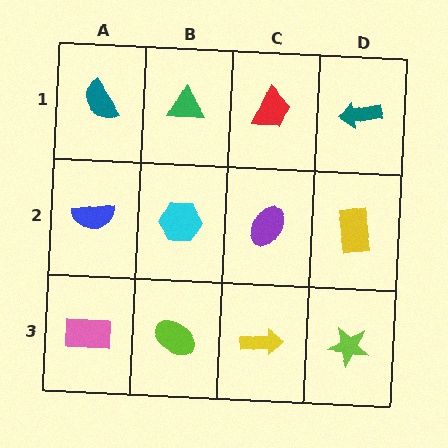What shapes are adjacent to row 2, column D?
A teal arrow (row 1, column D), a lime star (row 3, column D), a purple ellipse (row 2, column C).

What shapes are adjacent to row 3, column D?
A yellow rectangle (row 2, column D), a yellow arrow (row 3, column C).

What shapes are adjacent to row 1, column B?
A cyan hexagon (row 2, column B), a teal semicircle (row 1, column A), a red trapezoid (row 1, column C).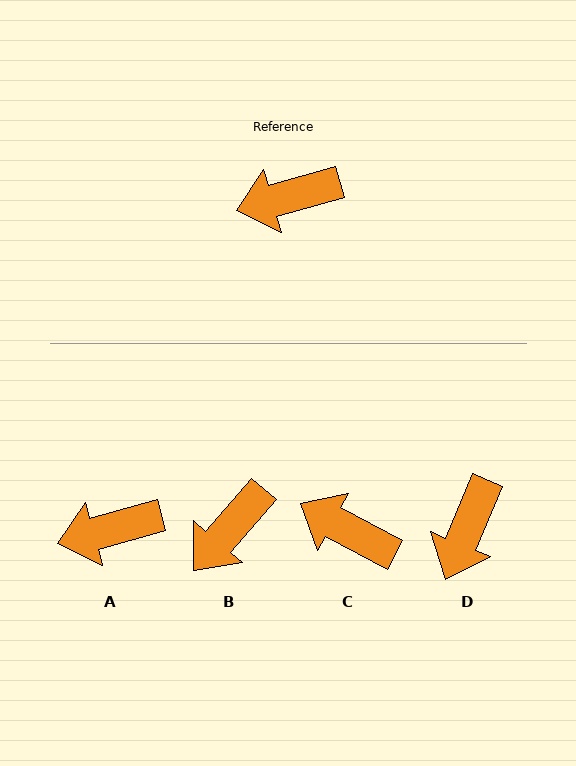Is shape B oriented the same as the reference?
No, it is off by about 34 degrees.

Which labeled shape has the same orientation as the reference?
A.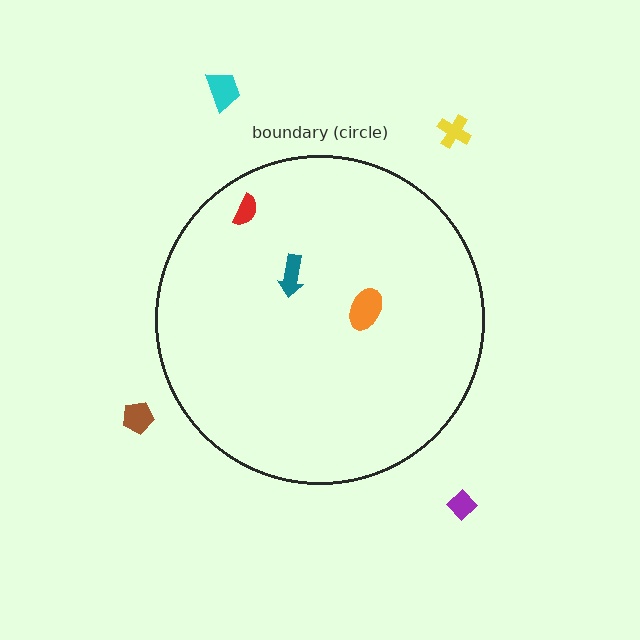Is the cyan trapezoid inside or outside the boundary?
Outside.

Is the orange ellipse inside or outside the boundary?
Inside.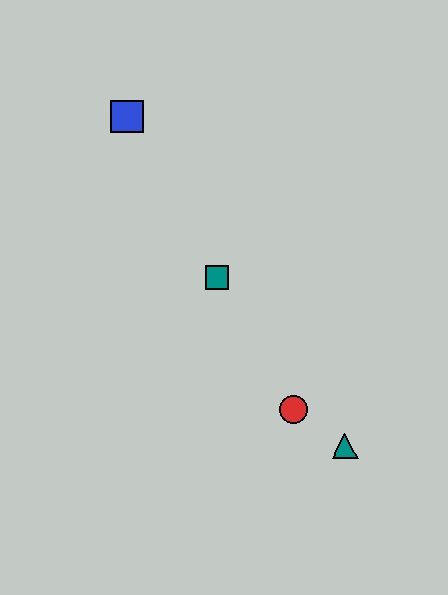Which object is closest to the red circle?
The teal triangle is closest to the red circle.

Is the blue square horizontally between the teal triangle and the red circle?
No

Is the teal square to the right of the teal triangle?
No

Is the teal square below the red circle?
No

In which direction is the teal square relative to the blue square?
The teal square is below the blue square.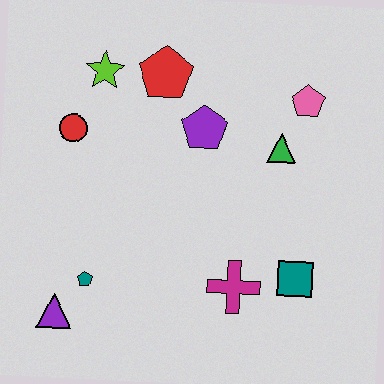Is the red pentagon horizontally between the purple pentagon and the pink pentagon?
No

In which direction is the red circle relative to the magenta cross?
The red circle is to the left of the magenta cross.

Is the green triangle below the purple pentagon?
Yes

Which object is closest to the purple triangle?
The teal pentagon is closest to the purple triangle.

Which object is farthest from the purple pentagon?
The purple triangle is farthest from the purple pentagon.